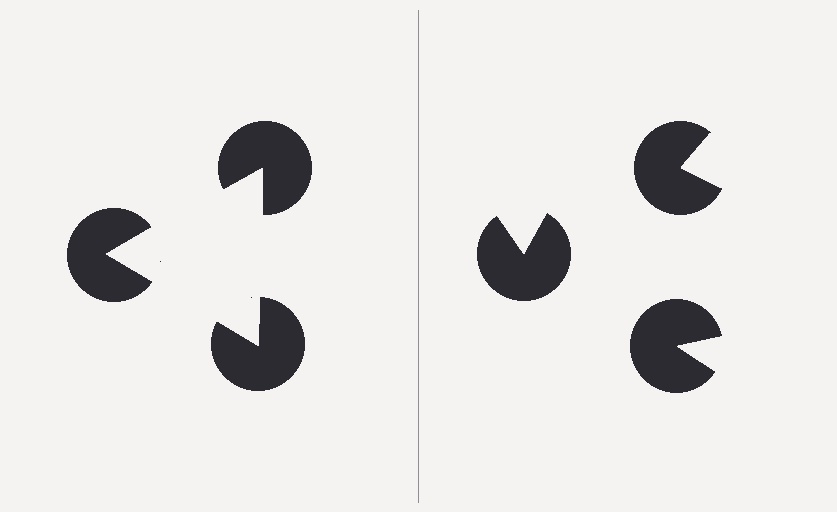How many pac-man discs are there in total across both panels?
6 — 3 on each side.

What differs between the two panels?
The pac-man discs are positioned identically on both sides; only the wedge orientations differ. On the left they align to a triangle; on the right they are misaligned.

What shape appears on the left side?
An illusory triangle.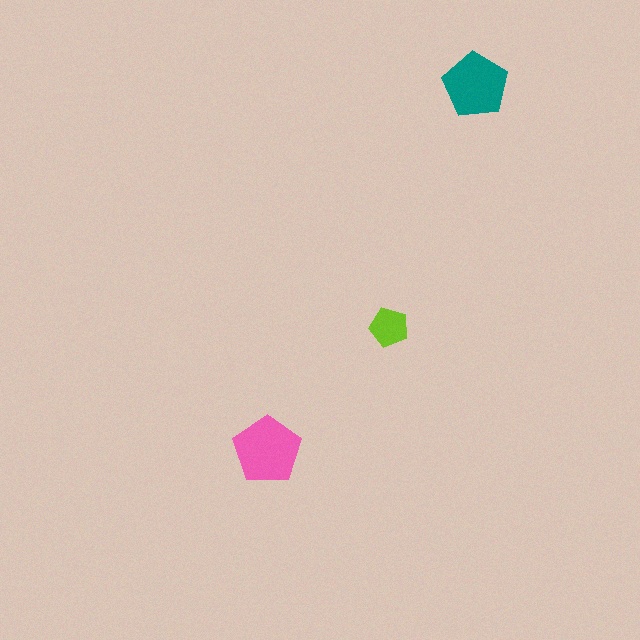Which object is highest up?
The teal pentagon is topmost.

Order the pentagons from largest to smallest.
the pink one, the teal one, the lime one.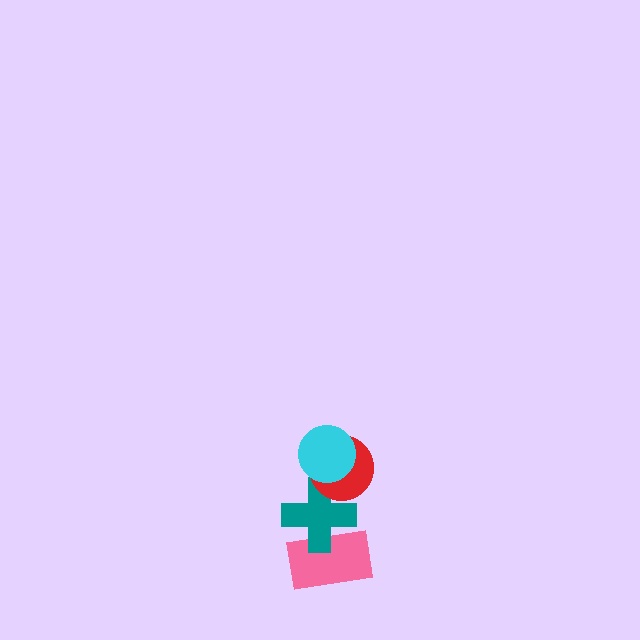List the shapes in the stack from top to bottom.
From top to bottom: the cyan circle, the red circle, the teal cross, the pink rectangle.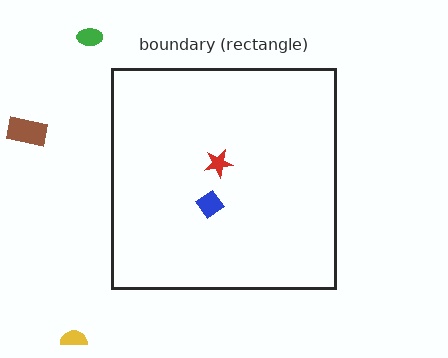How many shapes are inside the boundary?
2 inside, 3 outside.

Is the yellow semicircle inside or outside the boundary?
Outside.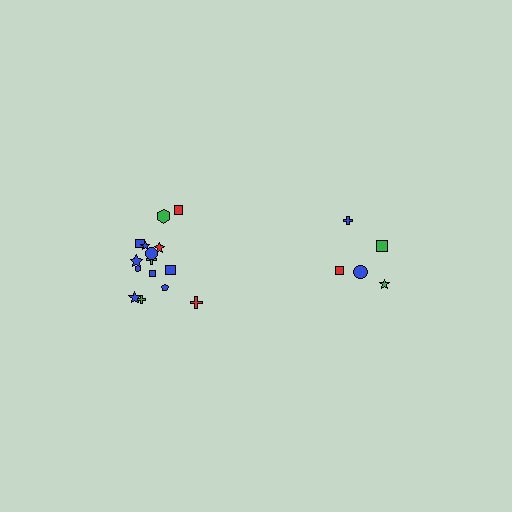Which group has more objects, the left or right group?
The left group.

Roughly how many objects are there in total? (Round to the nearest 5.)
Roughly 20 objects in total.